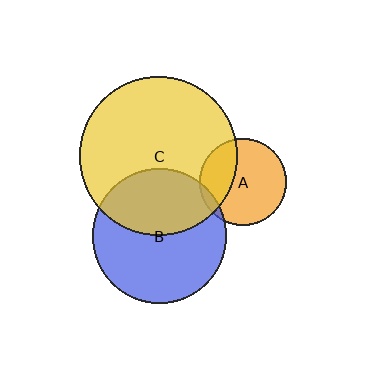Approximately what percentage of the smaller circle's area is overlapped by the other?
Approximately 5%.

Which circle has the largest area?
Circle C (yellow).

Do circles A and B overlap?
Yes.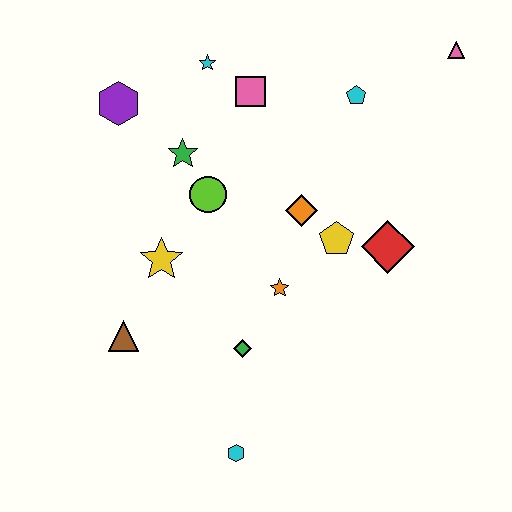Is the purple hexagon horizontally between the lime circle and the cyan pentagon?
No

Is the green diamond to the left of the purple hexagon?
No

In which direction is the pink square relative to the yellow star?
The pink square is above the yellow star.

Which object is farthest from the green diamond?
The pink triangle is farthest from the green diamond.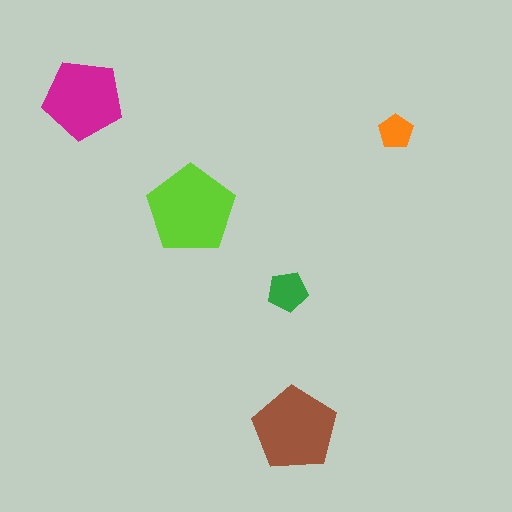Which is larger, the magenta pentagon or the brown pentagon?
The brown one.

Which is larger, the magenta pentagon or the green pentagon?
The magenta one.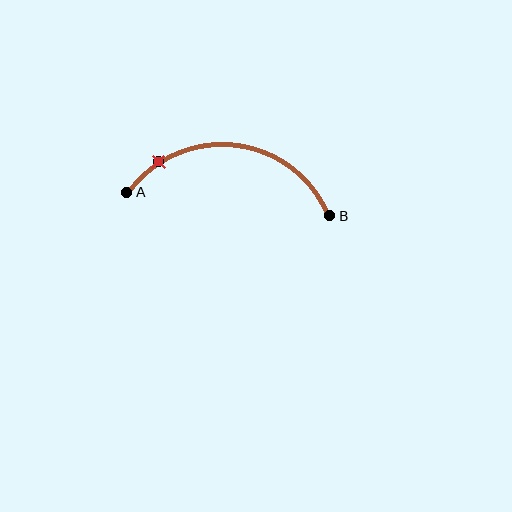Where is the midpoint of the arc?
The arc midpoint is the point on the curve farthest from the straight line joining A and B. It sits above that line.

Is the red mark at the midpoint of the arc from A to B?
No. The red mark lies on the arc but is closer to endpoint A. The arc midpoint would be at the point on the curve equidistant along the arc from both A and B.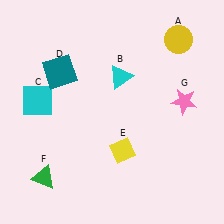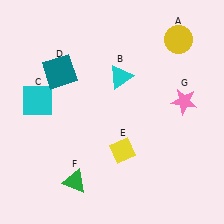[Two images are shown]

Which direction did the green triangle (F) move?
The green triangle (F) moved right.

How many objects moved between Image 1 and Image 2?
1 object moved between the two images.